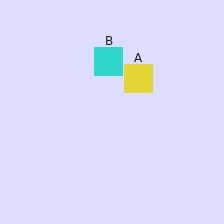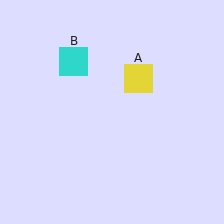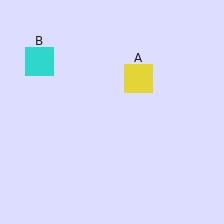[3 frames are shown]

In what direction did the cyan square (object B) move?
The cyan square (object B) moved left.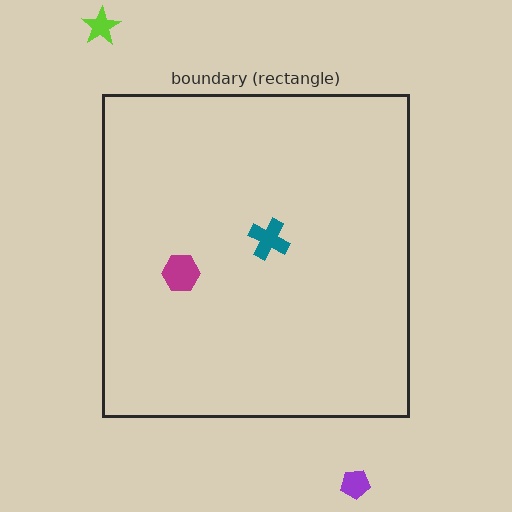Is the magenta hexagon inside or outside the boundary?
Inside.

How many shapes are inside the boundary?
2 inside, 2 outside.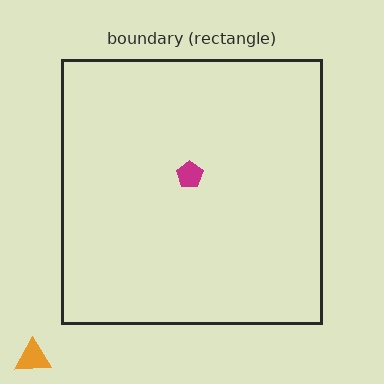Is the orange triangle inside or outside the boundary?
Outside.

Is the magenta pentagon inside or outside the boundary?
Inside.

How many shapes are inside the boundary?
1 inside, 1 outside.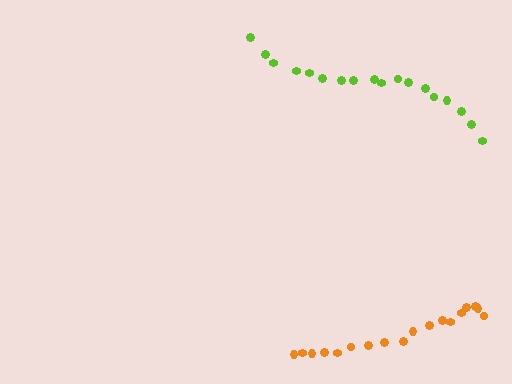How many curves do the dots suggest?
There are 2 distinct paths.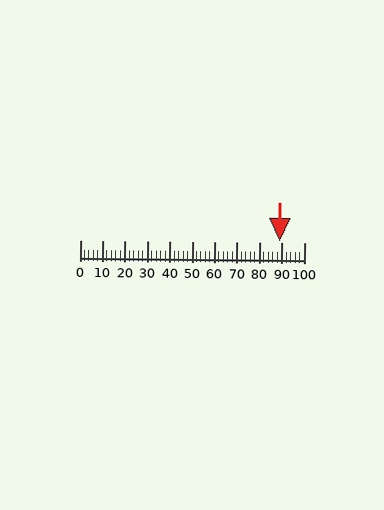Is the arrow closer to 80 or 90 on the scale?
The arrow is closer to 90.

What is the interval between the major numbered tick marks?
The major tick marks are spaced 10 units apart.